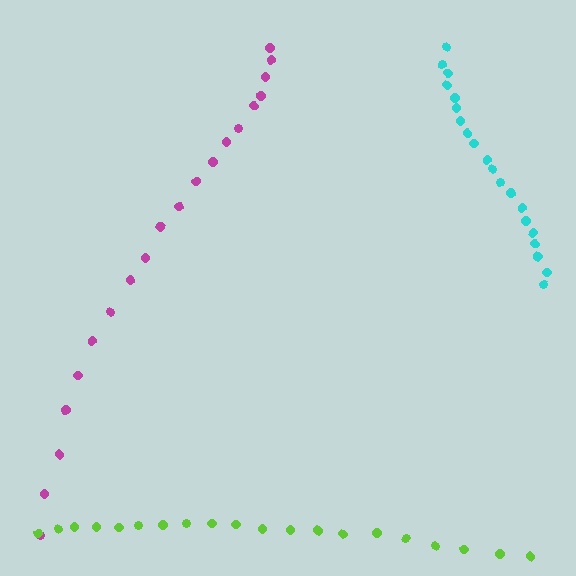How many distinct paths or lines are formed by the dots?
There are 3 distinct paths.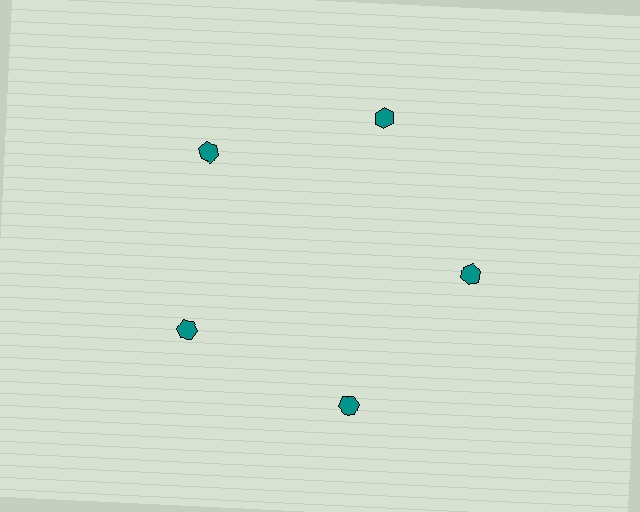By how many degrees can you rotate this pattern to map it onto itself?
The pattern maps onto itself every 72 degrees of rotation.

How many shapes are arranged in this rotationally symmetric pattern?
There are 5 shapes, arranged in 5 groups of 1.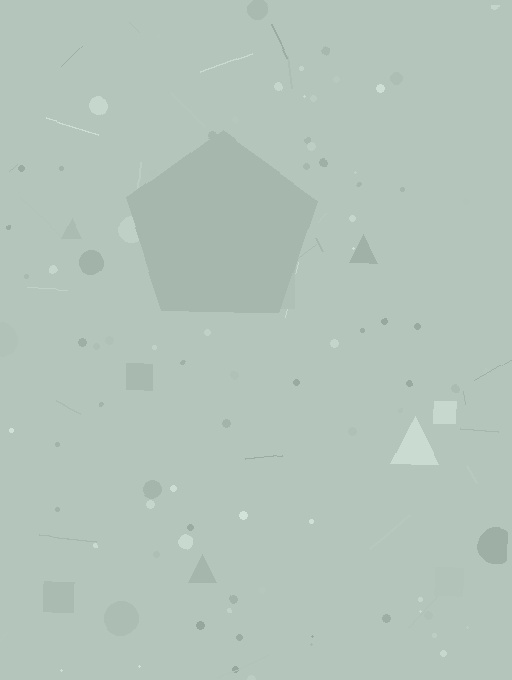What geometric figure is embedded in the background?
A pentagon is embedded in the background.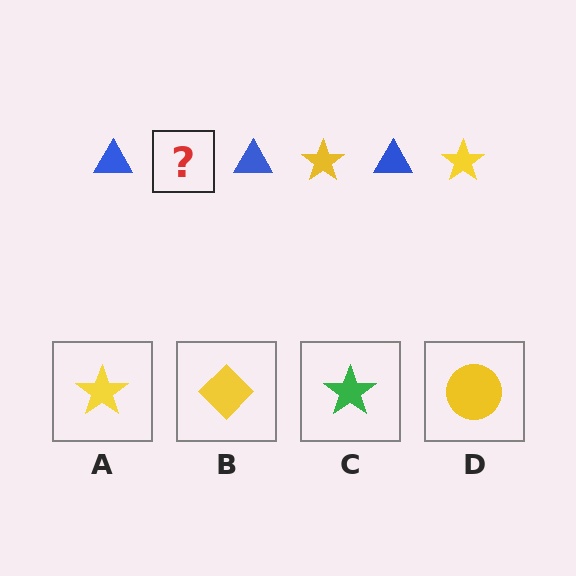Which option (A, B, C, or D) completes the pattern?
A.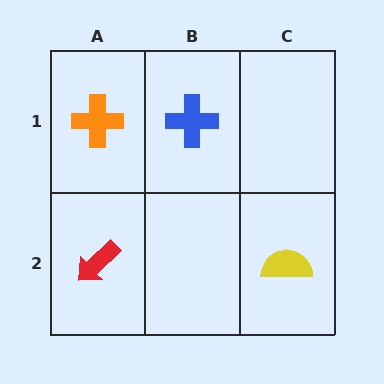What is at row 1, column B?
A blue cross.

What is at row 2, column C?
A yellow semicircle.